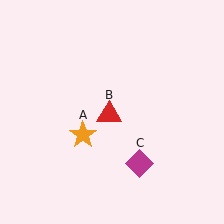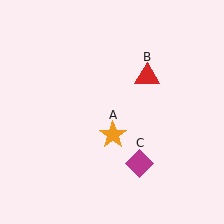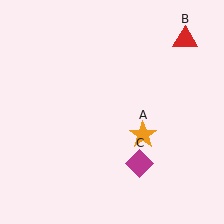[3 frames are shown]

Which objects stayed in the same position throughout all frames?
Magenta diamond (object C) remained stationary.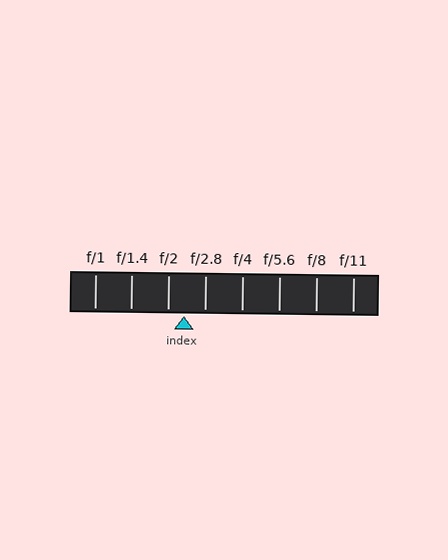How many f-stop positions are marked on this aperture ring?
There are 8 f-stop positions marked.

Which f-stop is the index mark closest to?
The index mark is closest to f/2.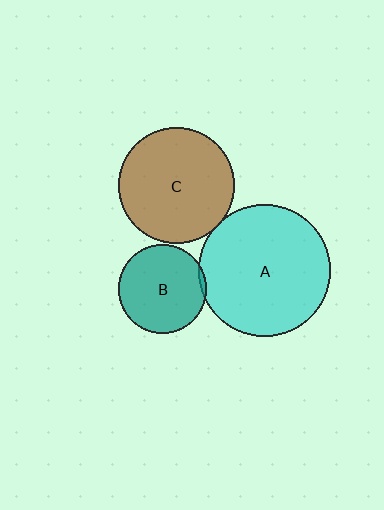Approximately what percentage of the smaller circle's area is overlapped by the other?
Approximately 5%.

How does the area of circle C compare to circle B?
Approximately 1.7 times.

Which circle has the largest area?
Circle A (cyan).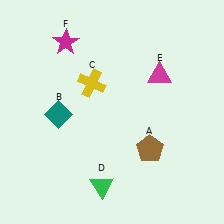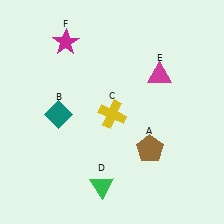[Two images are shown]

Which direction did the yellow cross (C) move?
The yellow cross (C) moved down.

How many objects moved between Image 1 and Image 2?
1 object moved between the two images.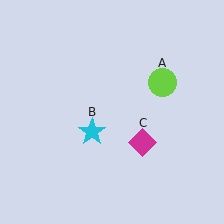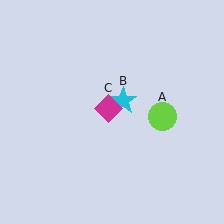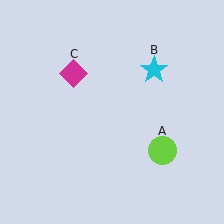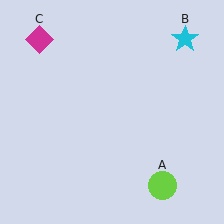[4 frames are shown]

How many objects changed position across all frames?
3 objects changed position: lime circle (object A), cyan star (object B), magenta diamond (object C).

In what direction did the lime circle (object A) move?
The lime circle (object A) moved down.